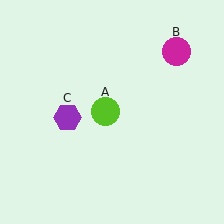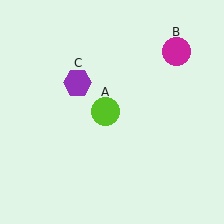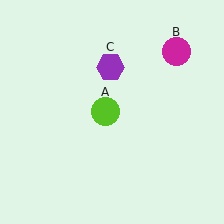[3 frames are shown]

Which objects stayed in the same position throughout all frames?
Lime circle (object A) and magenta circle (object B) remained stationary.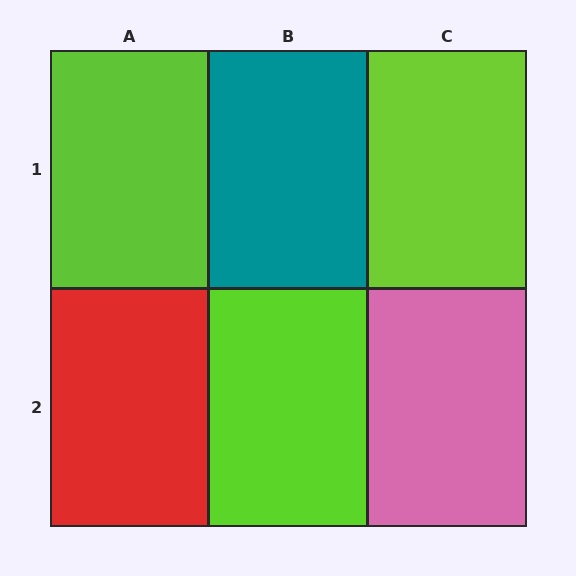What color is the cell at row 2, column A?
Red.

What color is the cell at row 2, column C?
Pink.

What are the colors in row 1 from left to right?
Lime, teal, lime.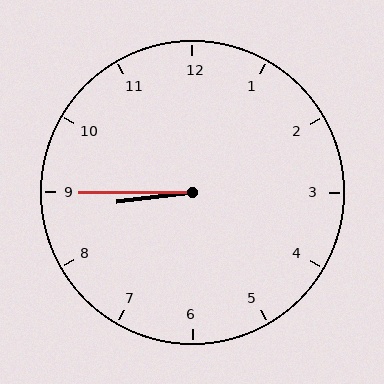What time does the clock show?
8:45.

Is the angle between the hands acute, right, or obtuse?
It is acute.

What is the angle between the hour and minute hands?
Approximately 8 degrees.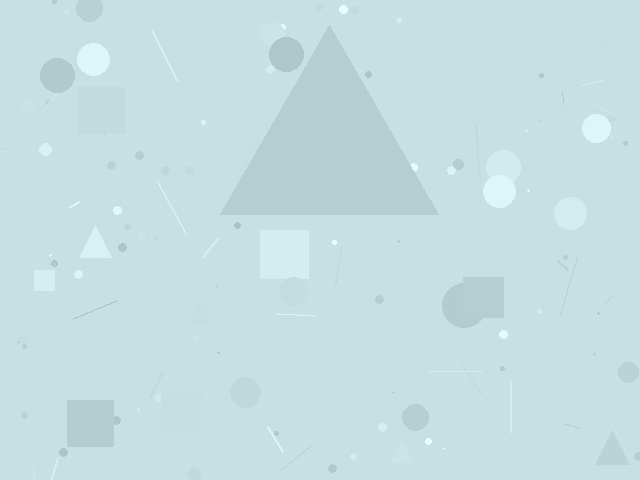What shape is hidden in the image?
A triangle is hidden in the image.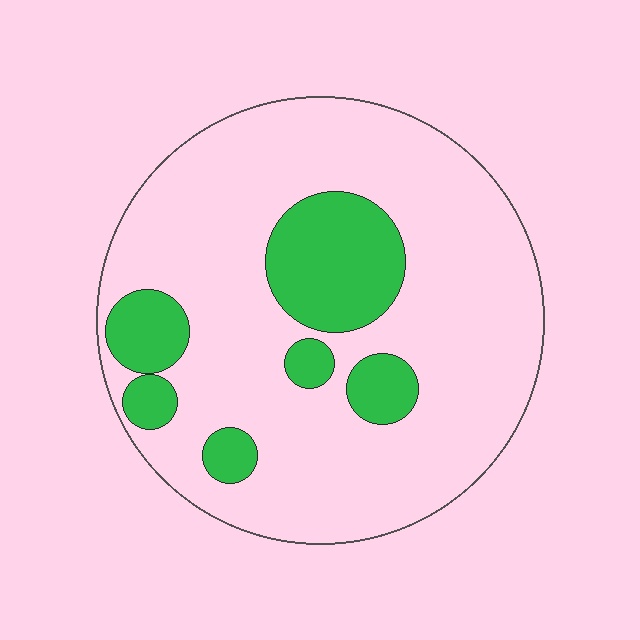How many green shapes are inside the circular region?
6.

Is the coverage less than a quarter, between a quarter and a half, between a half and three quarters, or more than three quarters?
Less than a quarter.